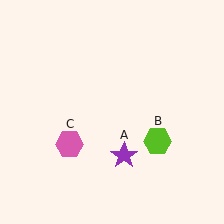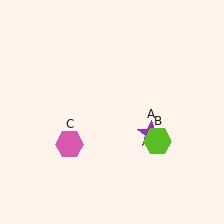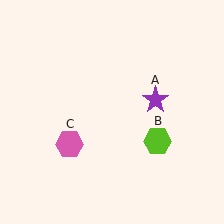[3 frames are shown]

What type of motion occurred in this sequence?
The purple star (object A) rotated counterclockwise around the center of the scene.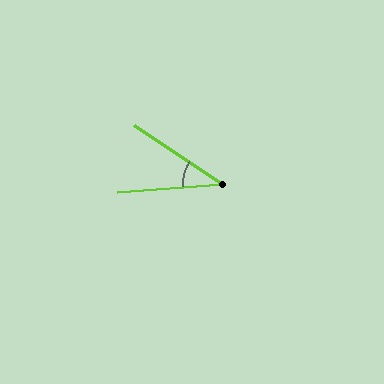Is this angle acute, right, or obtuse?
It is acute.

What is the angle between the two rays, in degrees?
Approximately 38 degrees.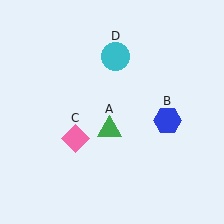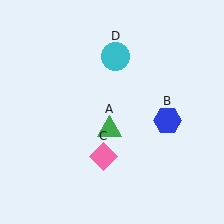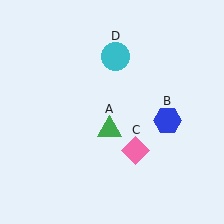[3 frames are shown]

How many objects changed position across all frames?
1 object changed position: pink diamond (object C).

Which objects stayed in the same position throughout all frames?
Green triangle (object A) and blue hexagon (object B) and cyan circle (object D) remained stationary.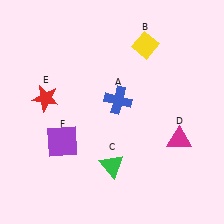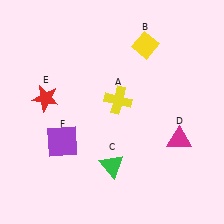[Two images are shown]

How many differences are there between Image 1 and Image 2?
There is 1 difference between the two images.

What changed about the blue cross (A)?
In Image 1, A is blue. In Image 2, it changed to yellow.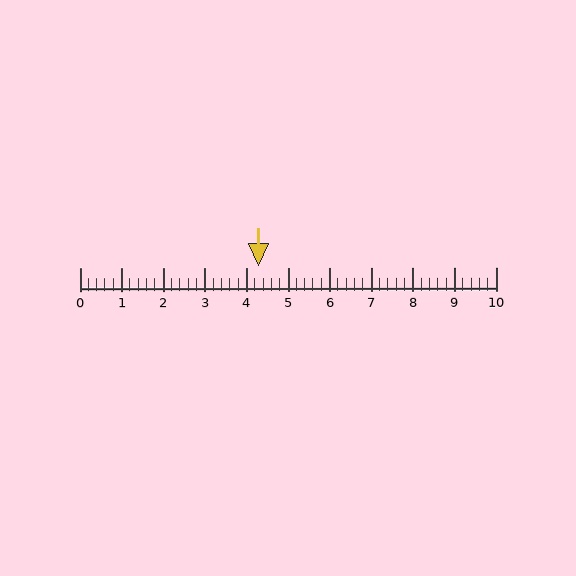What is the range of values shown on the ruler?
The ruler shows values from 0 to 10.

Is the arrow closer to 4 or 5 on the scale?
The arrow is closer to 4.